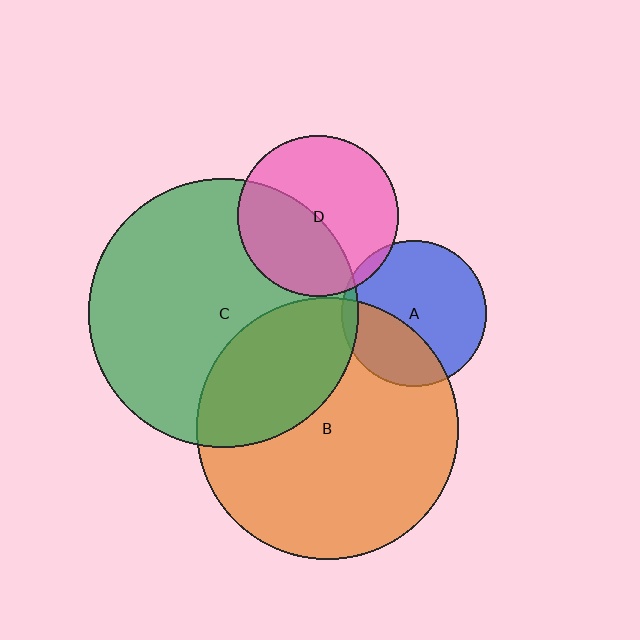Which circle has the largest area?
Circle C (green).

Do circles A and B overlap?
Yes.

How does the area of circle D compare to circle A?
Approximately 1.2 times.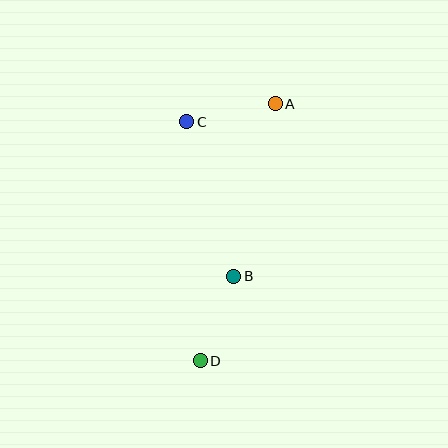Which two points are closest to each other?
Points A and C are closest to each other.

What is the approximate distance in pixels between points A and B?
The distance between A and B is approximately 178 pixels.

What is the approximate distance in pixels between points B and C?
The distance between B and C is approximately 162 pixels.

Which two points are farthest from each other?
Points A and D are farthest from each other.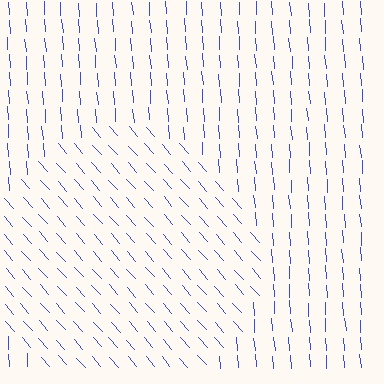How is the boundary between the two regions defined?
The boundary is defined purely by a change in line orientation (approximately 37 degrees difference). All lines are the same color and thickness.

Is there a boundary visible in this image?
Yes, there is a texture boundary formed by a change in line orientation.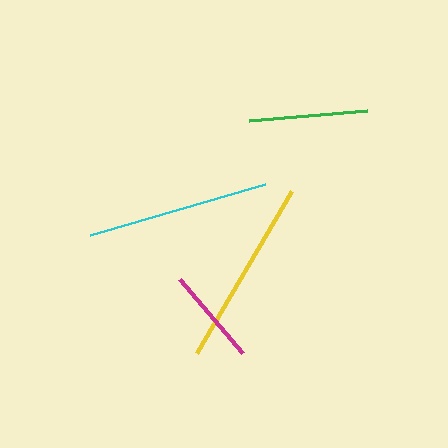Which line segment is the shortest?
The magenta line is the shortest at approximately 98 pixels.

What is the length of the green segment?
The green segment is approximately 119 pixels long.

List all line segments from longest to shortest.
From longest to shortest: yellow, cyan, green, magenta.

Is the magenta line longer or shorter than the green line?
The green line is longer than the magenta line.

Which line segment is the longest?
The yellow line is the longest at approximately 188 pixels.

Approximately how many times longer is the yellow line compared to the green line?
The yellow line is approximately 1.6 times the length of the green line.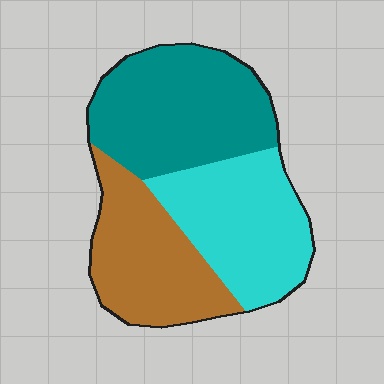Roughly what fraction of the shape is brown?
Brown takes up between a sixth and a third of the shape.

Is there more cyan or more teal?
Teal.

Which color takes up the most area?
Teal, at roughly 40%.